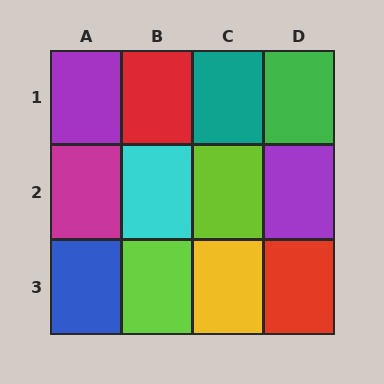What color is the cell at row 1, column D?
Green.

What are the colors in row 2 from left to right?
Magenta, cyan, lime, purple.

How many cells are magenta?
1 cell is magenta.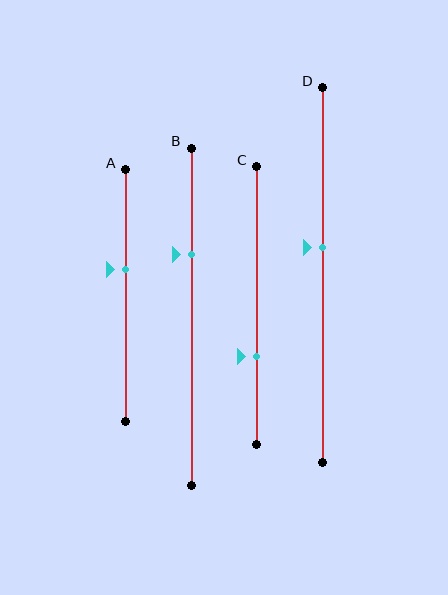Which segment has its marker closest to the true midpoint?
Segment D has its marker closest to the true midpoint.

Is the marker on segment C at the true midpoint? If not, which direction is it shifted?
No, the marker on segment C is shifted downward by about 18% of the segment length.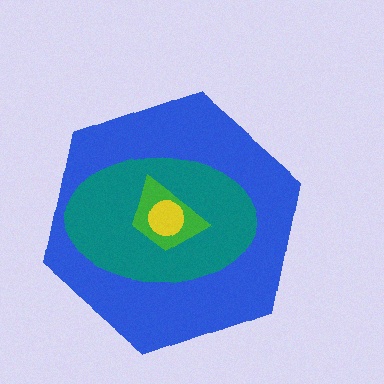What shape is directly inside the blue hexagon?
The teal ellipse.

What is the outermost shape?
The blue hexagon.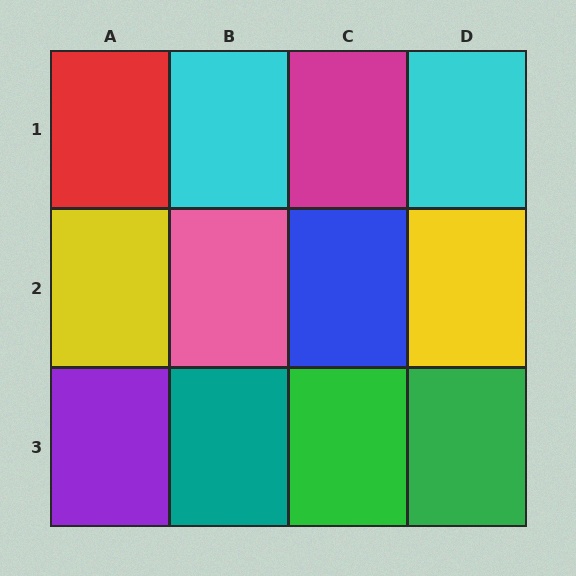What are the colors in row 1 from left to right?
Red, cyan, magenta, cyan.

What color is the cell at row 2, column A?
Yellow.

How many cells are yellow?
2 cells are yellow.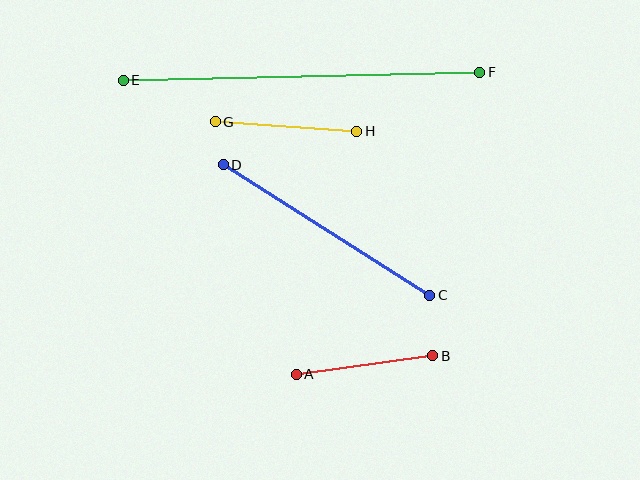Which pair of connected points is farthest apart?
Points E and F are farthest apart.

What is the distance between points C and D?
The distance is approximately 244 pixels.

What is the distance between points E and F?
The distance is approximately 357 pixels.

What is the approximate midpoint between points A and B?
The midpoint is at approximately (365, 365) pixels.